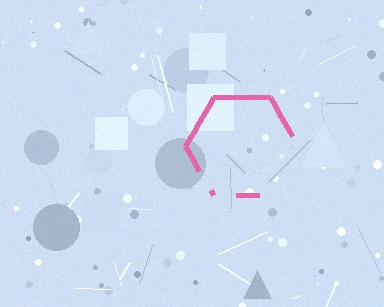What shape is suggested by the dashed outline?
The dashed outline suggests a hexagon.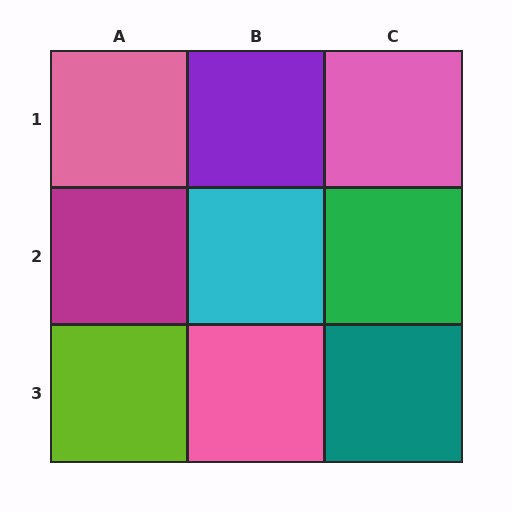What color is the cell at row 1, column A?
Pink.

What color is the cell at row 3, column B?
Pink.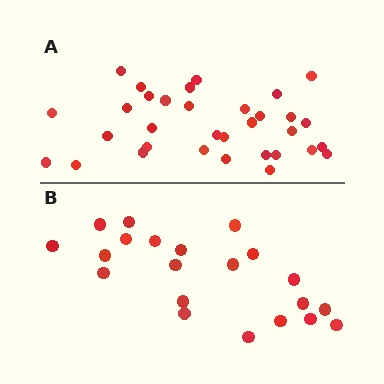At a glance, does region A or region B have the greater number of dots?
Region A (the top region) has more dots.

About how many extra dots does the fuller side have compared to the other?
Region A has roughly 12 or so more dots than region B.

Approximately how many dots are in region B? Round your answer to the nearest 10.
About 20 dots. (The exact count is 21, which rounds to 20.)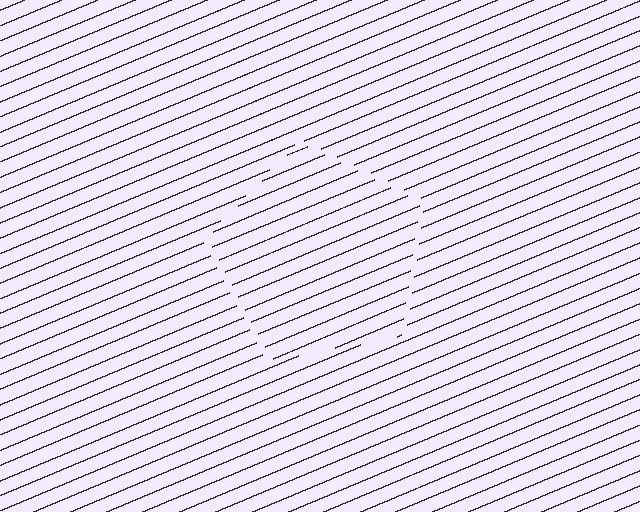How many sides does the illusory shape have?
5 sides — the line-ends trace a pentagon.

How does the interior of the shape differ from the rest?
The interior of the shape contains the same grating, shifted by half a period — the contour is defined by the phase discontinuity where line-ends from the inner and outer gratings abut.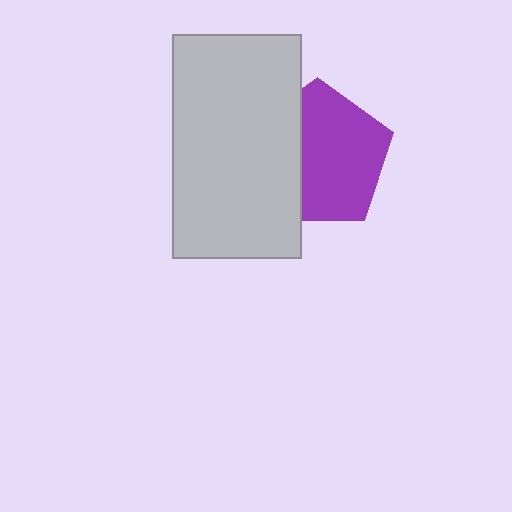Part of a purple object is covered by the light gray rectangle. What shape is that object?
It is a pentagon.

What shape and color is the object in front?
The object in front is a light gray rectangle.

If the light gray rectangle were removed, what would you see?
You would see the complete purple pentagon.